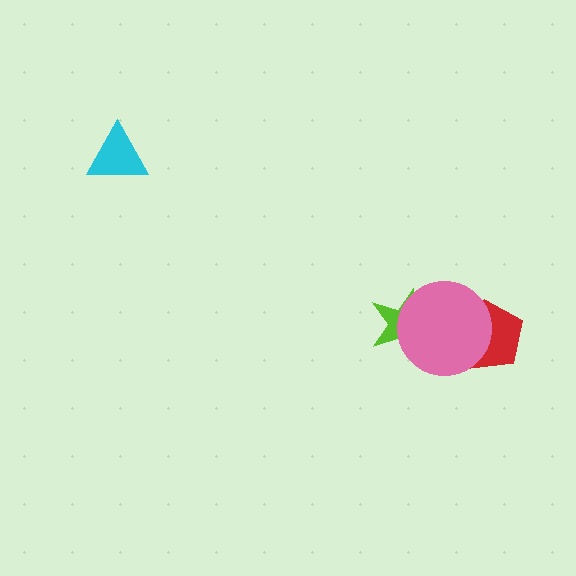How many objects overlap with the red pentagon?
1 object overlaps with the red pentagon.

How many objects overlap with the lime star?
1 object overlaps with the lime star.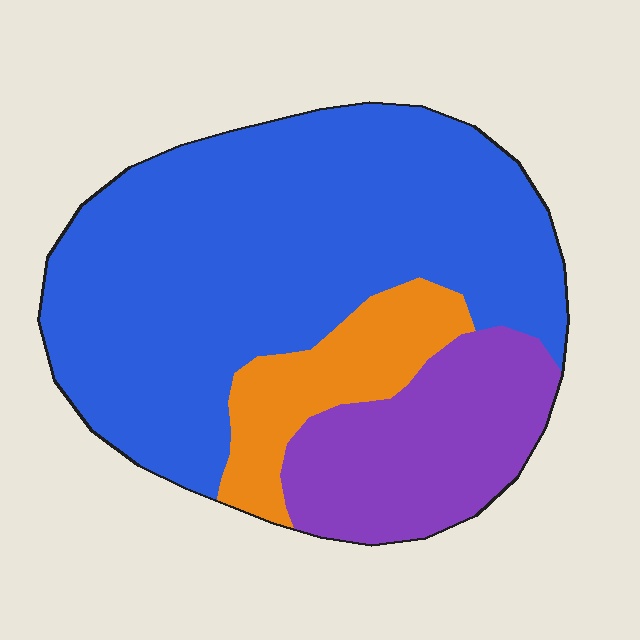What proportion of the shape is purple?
Purple covers roughly 20% of the shape.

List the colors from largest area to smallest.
From largest to smallest: blue, purple, orange.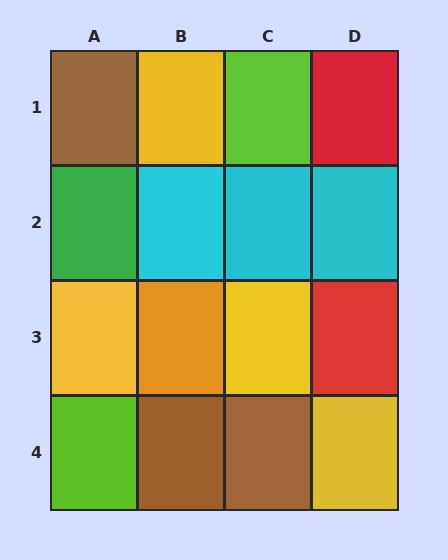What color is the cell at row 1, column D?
Red.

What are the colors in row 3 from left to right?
Yellow, orange, yellow, red.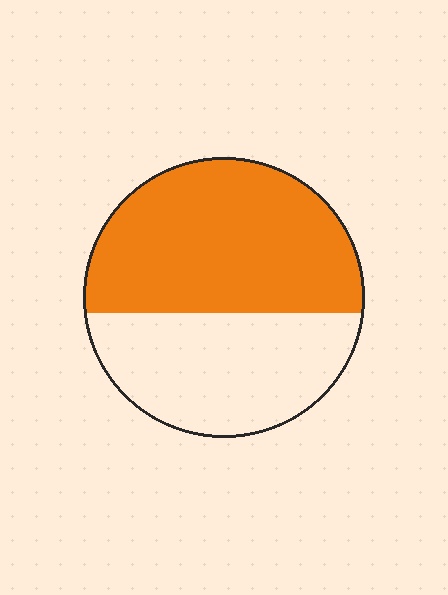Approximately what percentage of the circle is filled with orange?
Approximately 55%.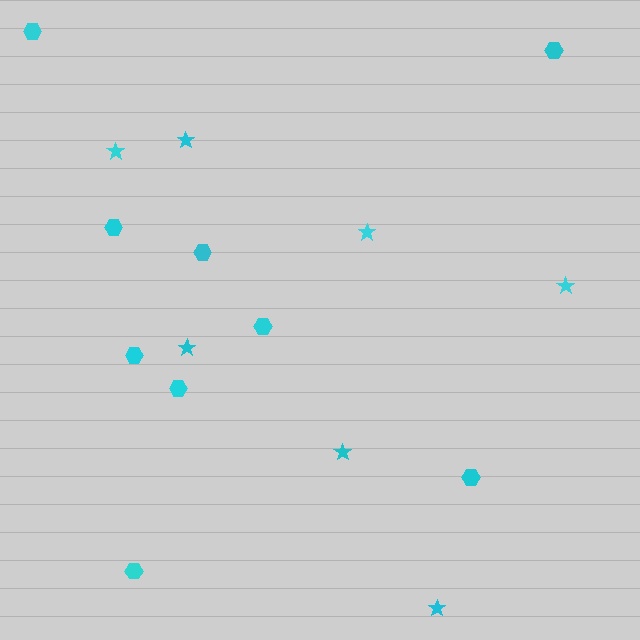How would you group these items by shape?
There are 2 groups: one group of hexagons (9) and one group of stars (7).